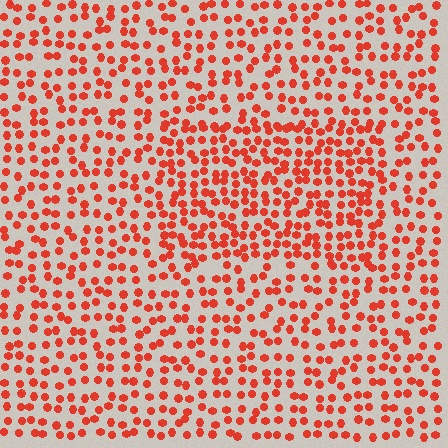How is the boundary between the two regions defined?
The boundary is defined by a change in element density (approximately 1.5x ratio). All elements are the same color, size, and shape.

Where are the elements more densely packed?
The elements are more densely packed inside the rectangle boundary.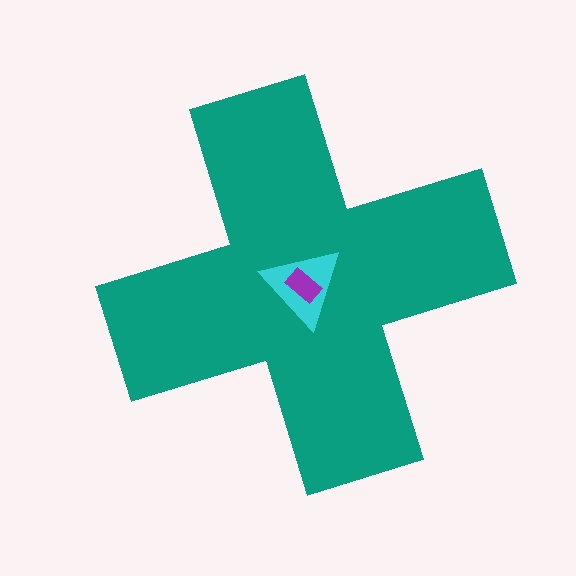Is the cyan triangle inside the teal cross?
Yes.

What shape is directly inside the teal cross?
The cyan triangle.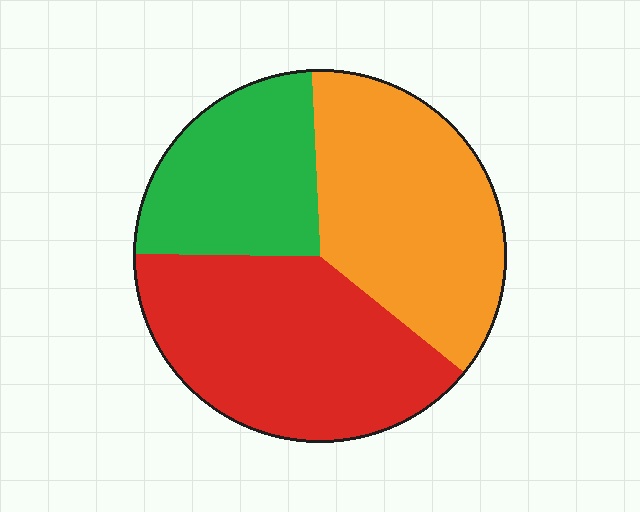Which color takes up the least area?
Green, at roughly 25%.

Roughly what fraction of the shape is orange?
Orange takes up between a quarter and a half of the shape.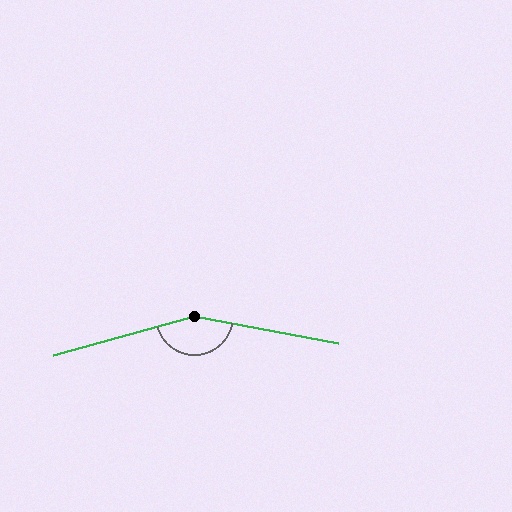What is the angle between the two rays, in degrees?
Approximately 153 degrees.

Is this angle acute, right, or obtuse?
It is obtuse.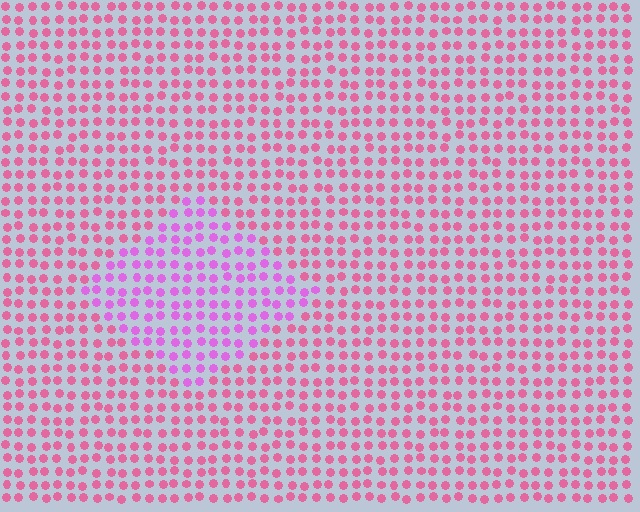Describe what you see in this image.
The image is filled with small pink elements in a uniform arrangement. A diamond-shaped region is visible where the elements are tinted to a slightly different hue, forming a subtle color boundary.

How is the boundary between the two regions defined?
The boundary is defined purely by a slight shift in hue (about 36 degrees). Spacing, size, and orientation are identical on both sides.